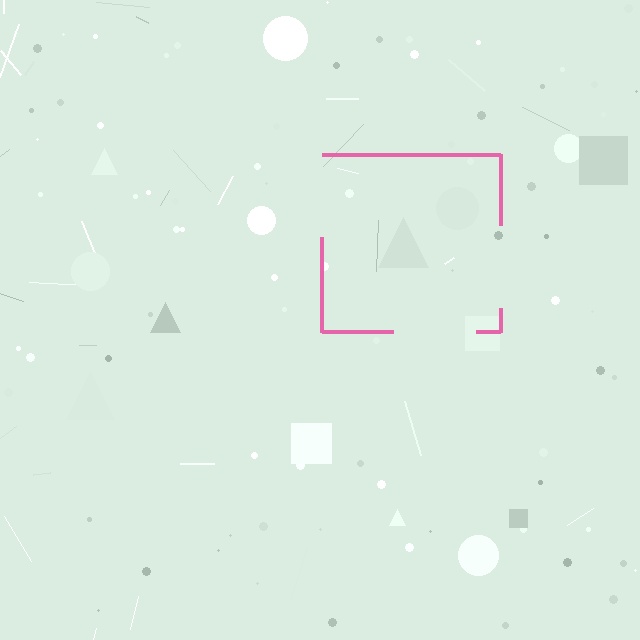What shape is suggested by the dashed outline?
The dashed outline suggests a square.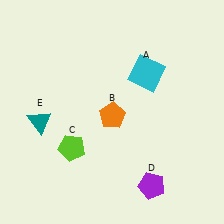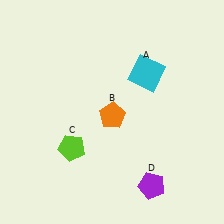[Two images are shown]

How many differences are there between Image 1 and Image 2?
There is 1 difference between the two images.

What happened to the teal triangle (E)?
The teal triangle (E) was removed in Image 2. It was in the bottom-left area of Image 1.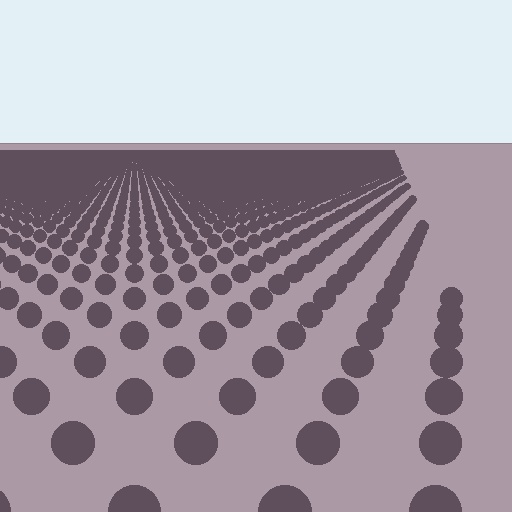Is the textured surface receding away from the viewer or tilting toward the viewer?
The surface is receding away from the viewer. Texture elements get smaller and denser toward the top.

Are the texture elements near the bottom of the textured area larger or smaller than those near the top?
Larger. Near the bottom, elements are closer to the viewer and appear at a bigger on-screen size.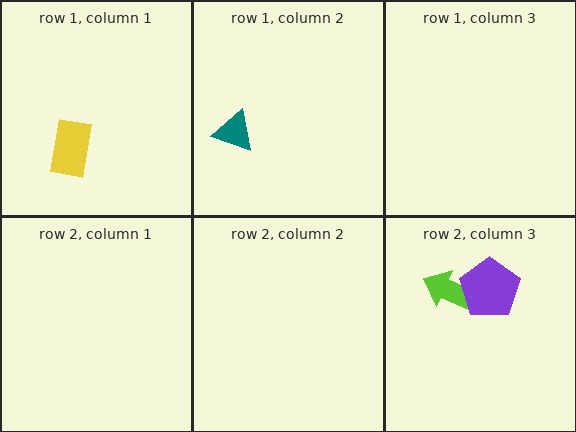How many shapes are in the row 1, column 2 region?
1.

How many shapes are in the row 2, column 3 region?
2.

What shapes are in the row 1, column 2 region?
The teal triangle.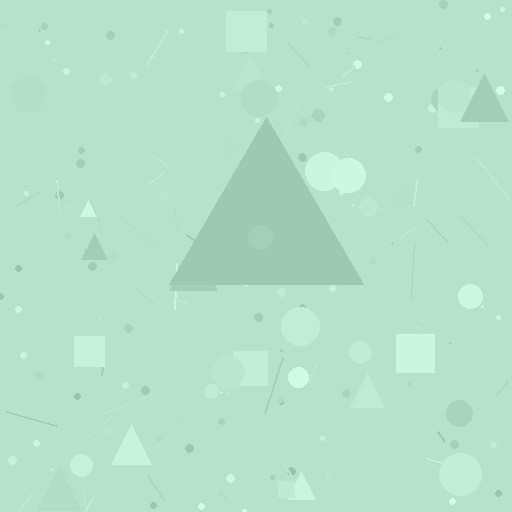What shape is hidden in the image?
A triangle is hidden in the image.